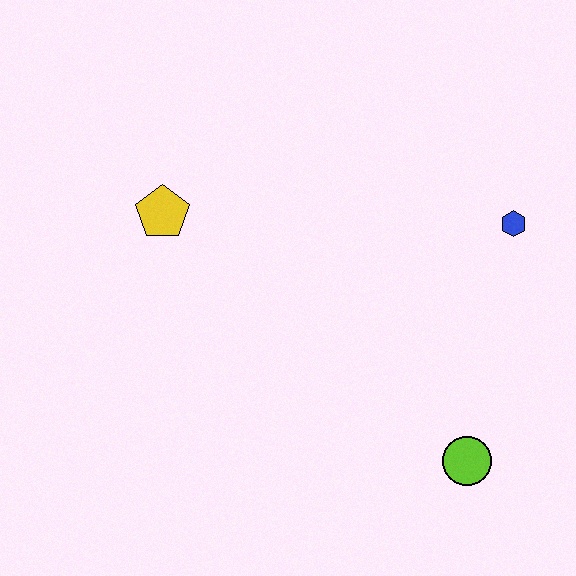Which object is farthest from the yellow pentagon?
The lime circle is farthest from the yellow pentagon.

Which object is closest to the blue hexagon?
The lime circle is closest to the blue hexagon.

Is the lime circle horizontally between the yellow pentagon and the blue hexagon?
Yes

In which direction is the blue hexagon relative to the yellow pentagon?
The blue hexagon is to the right of the yellow pentagon.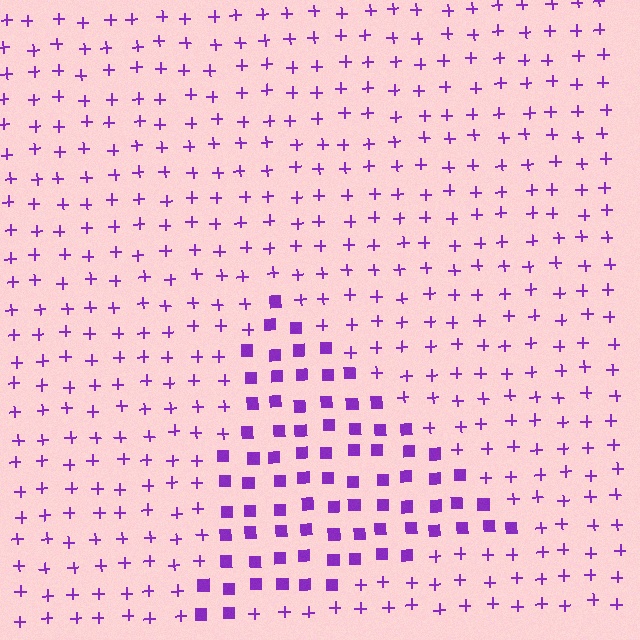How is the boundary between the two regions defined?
The boundary is defined by a change in element shape: squares inside vs. plus signs outside. All elements share the same color and spacing.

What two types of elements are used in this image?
The image uses squares inside the triangle region and plus signs outside it.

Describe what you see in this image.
The image is filled with small purple elements arranged in a uniform grid. A triangle-shaped region contains squares, while the surrounding area contains plus signs. The boundary is defined purely by the change in element shape.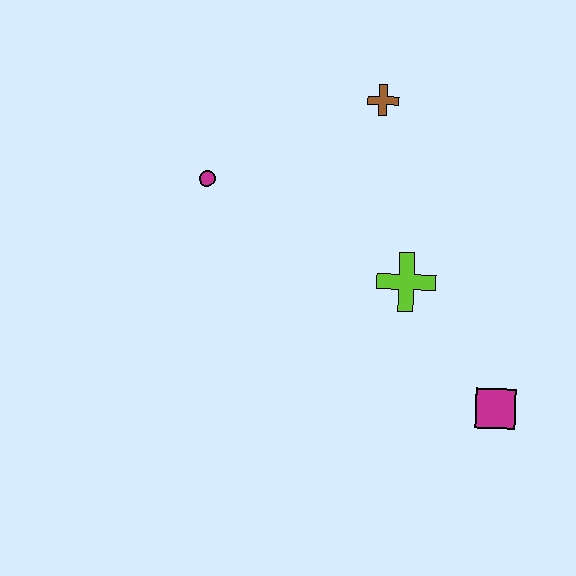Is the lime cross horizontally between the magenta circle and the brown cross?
No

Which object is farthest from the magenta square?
The magenta circle is farthest from the magenta square.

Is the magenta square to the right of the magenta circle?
Yes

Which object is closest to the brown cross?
The lime cross is closest to the brown cross.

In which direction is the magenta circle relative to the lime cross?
The magenta circle is to the left of the lime cross.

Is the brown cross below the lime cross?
No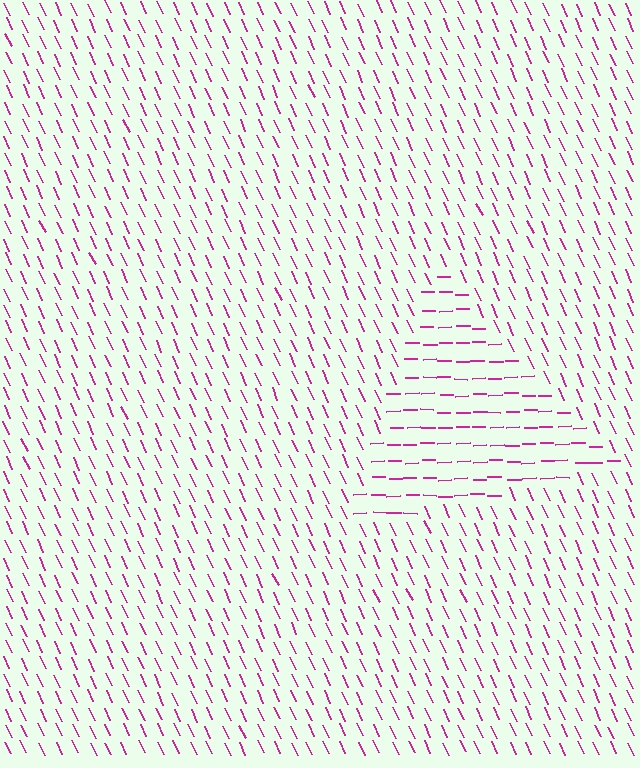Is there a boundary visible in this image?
Yes, there is a texture boundary formed by a change in line orientation.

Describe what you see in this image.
The image is filled with small magenta line segments. A triangle region in the image has lines oriented differently from the surrounding lines, creating a visible texture boundary.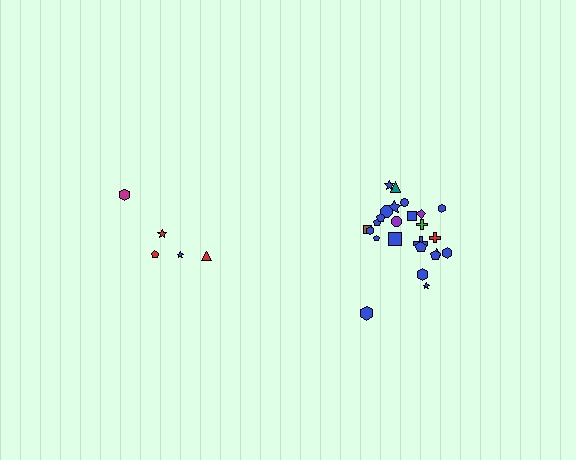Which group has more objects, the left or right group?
The right group.